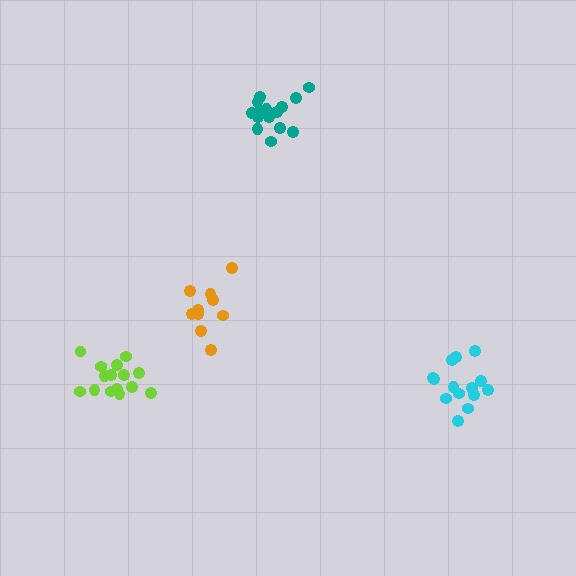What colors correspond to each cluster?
The clusters are colored: orange, teal, lime, cyan.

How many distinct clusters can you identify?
There are 4 distinct clusters.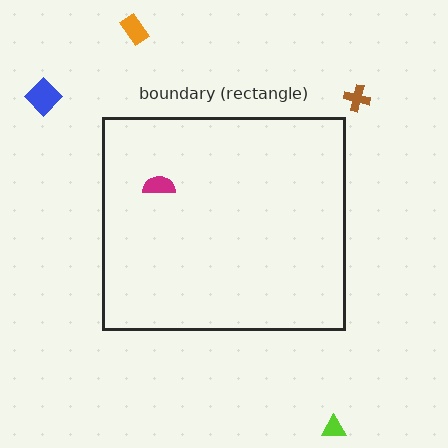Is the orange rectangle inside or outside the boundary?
Outside.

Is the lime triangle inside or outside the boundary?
Outside.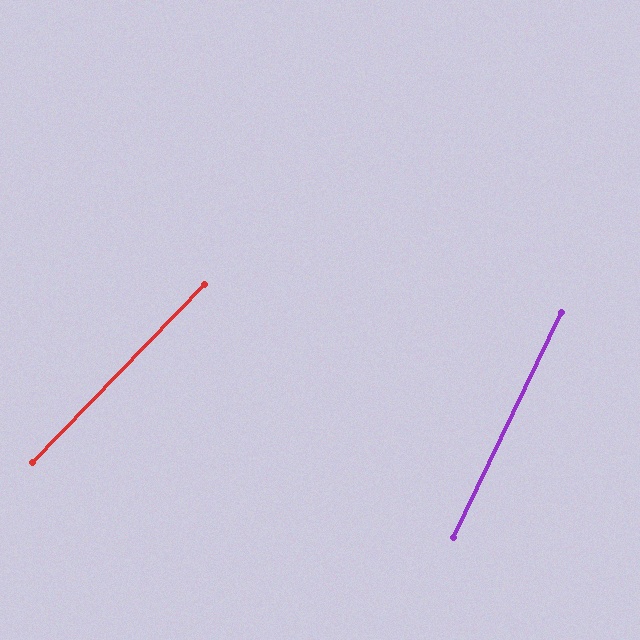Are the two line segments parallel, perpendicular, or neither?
Neither parallel nor perpendicular — they differ by about 19°.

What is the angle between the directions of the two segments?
Approximately 19 degrees.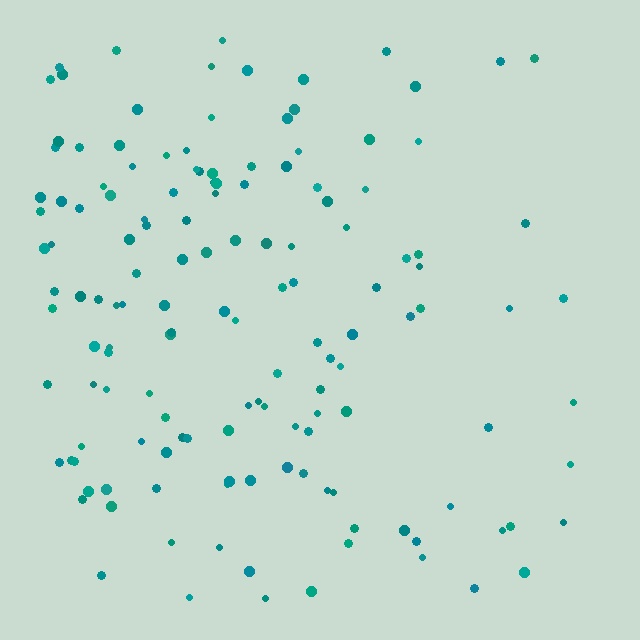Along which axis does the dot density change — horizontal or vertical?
Horizontal.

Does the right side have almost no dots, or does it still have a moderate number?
Still a moderate number, just noticeably fewer than the left.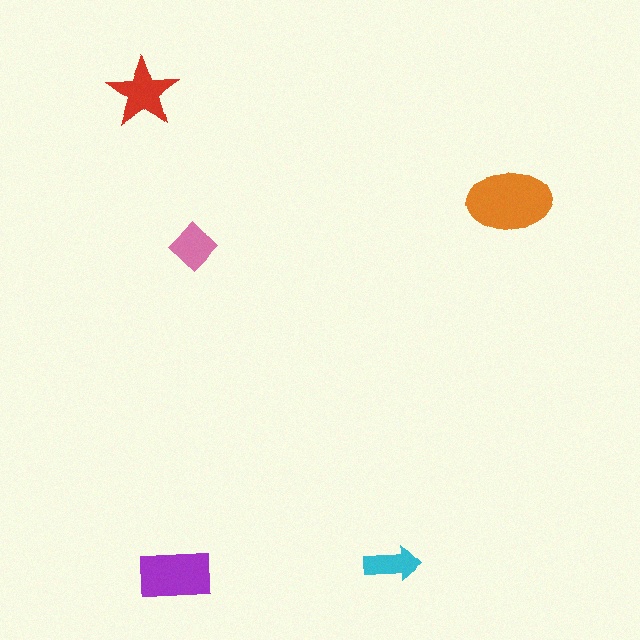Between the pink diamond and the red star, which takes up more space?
The red star.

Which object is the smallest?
The cyan arrow.